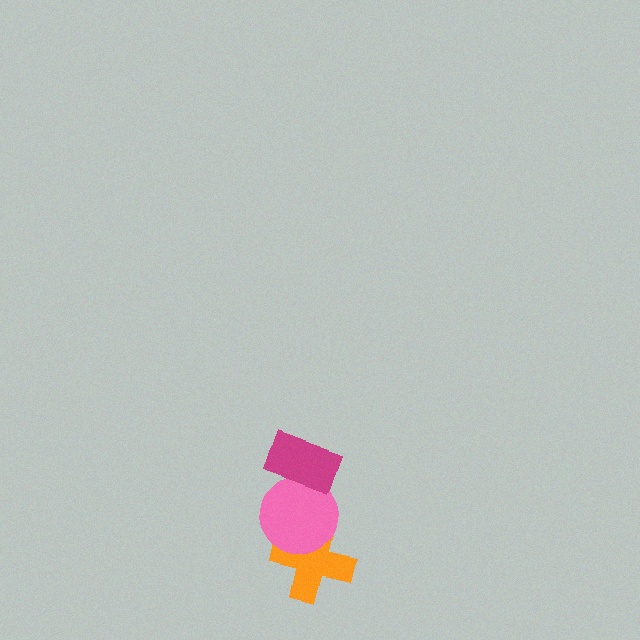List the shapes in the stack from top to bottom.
From top to bottom: the magenta rectangle, the pink circle, the orange cross.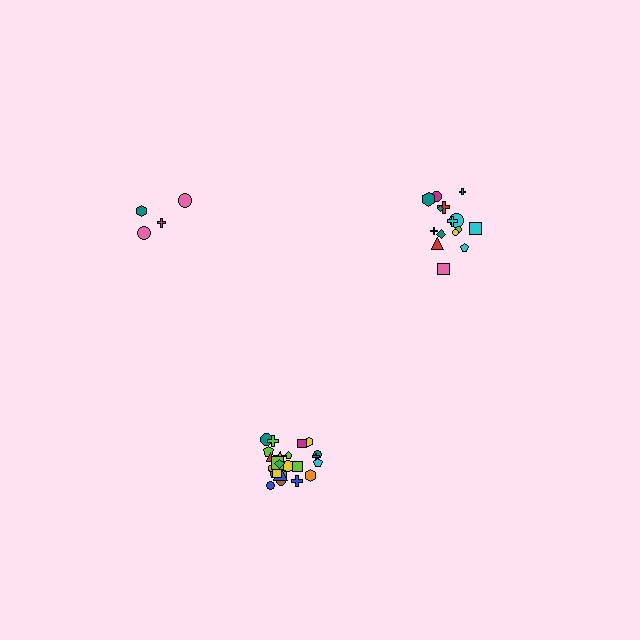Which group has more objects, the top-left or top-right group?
The top-right group.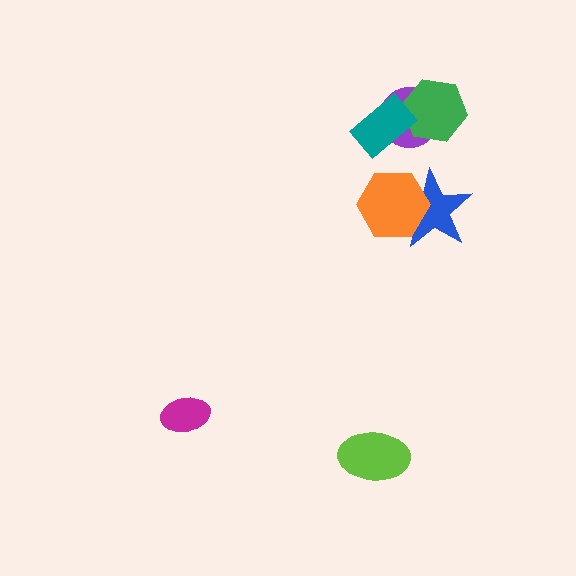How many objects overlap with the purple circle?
2 objects overlap with the purple circle.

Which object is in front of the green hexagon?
The teal rectangle is in front of the green hexagon.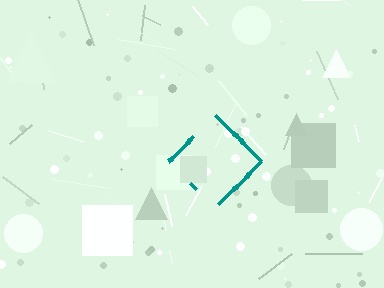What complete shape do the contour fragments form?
The contour fragments form a diamond.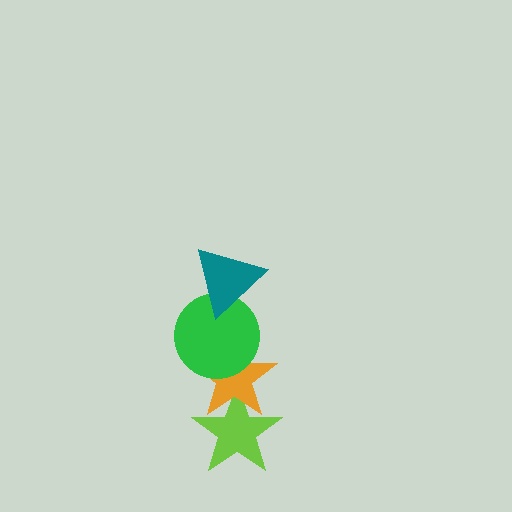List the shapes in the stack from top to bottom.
From top to bottom: the teal triangle, the green circle, the orange star, the lime star.